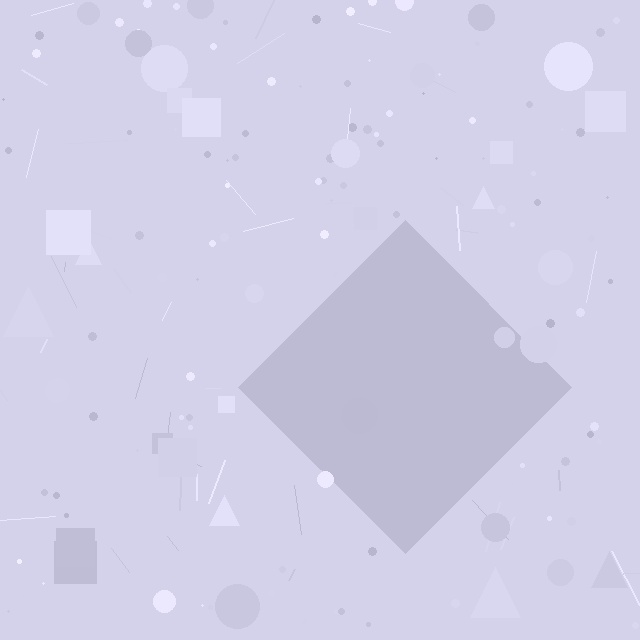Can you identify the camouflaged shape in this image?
The camouflaged shape is a diamond.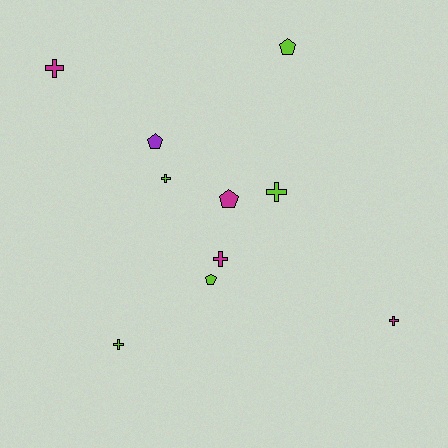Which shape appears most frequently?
Cross, with 6 objects.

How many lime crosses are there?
There are 3 lime crosses.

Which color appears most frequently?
Lime, with 5 objects.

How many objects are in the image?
There are 10 objects.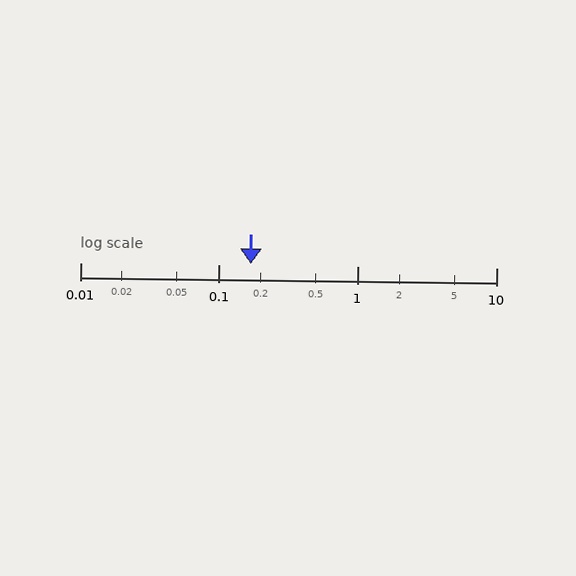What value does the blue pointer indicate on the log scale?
The pointer indicates approximately 0.17.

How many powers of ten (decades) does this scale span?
The scale spans 3 decades, from 0.01 to 10.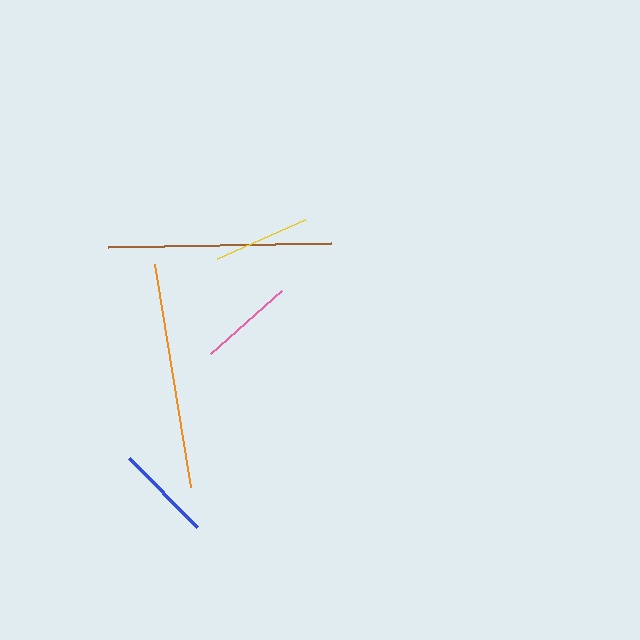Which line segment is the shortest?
The pink line is the shortest at approximately 95 pixels.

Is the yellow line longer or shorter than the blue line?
The yellow line is longer than the blue line.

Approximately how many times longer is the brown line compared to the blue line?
The brown line is approximately 2.3 times the length of the blue line.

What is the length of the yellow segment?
The yellow segment is approximately 97 pixels long.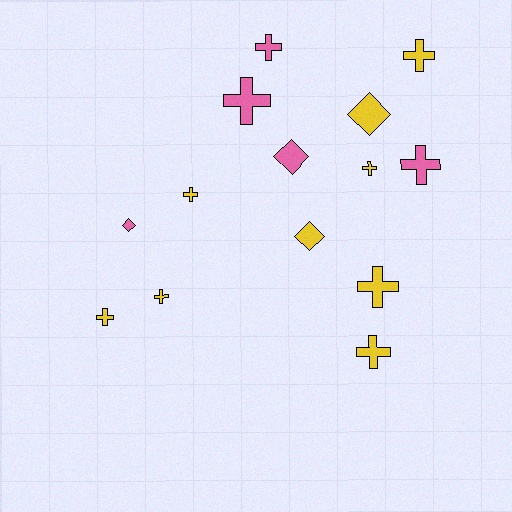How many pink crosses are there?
There are 3 pink crosses.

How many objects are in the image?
There are 14 objects.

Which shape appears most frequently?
Cross, with 10 objects.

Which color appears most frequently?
Yellow, with 9 objects.